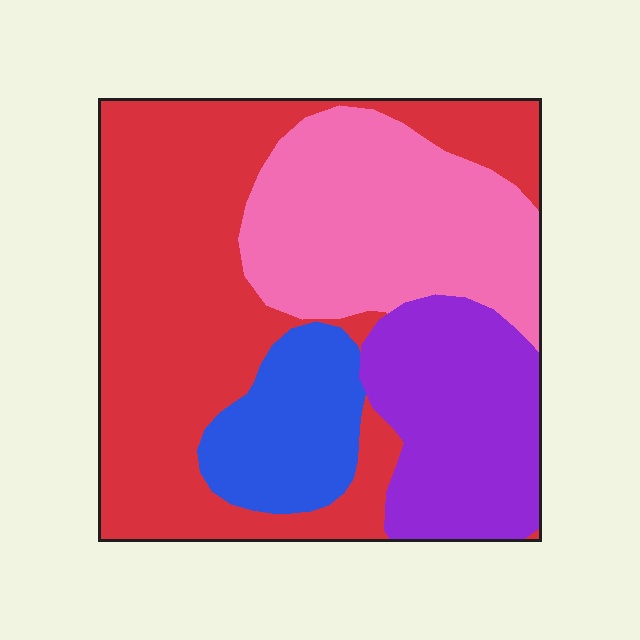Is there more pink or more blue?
Pink.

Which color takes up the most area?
Red, at roughly 45%.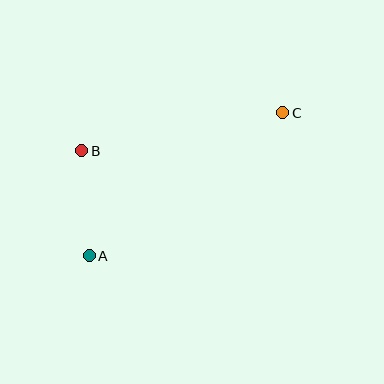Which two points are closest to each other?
Points A and B are closest to each other.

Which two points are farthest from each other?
Points A and C are farthest from each other.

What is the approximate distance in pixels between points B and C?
The distance between B and C is approximately 205 pixels.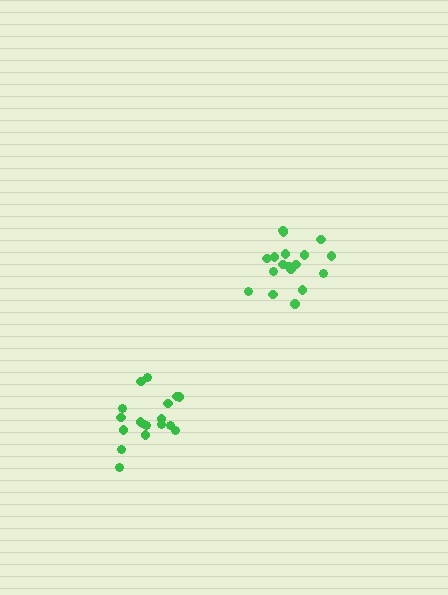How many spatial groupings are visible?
There are 2 spatial groupings.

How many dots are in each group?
Group 1: 18 dots, Group 2: 18 dots (36 total).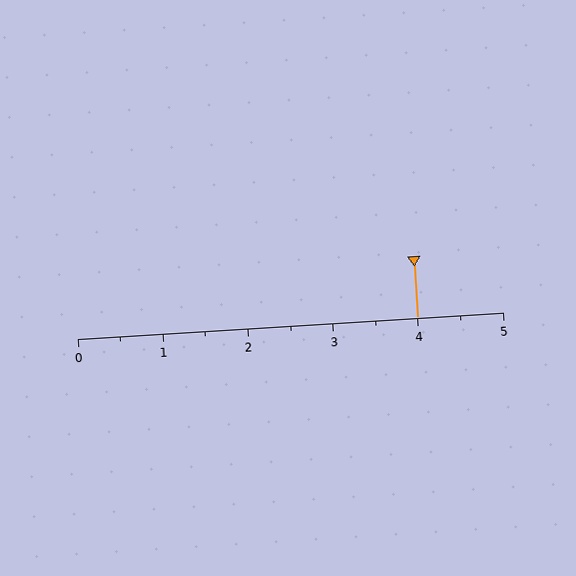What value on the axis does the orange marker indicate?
The marker indicates approximately 4.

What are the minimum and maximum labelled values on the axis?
The axis runs from 0 to 5.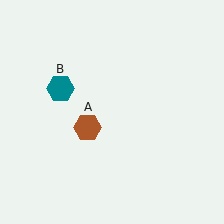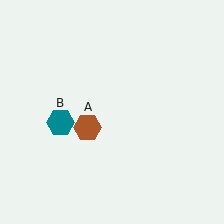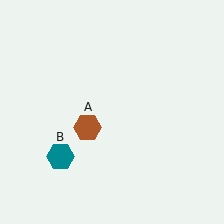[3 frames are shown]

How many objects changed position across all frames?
1 object changed position: teal hexagon (object B).